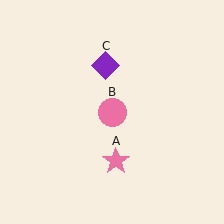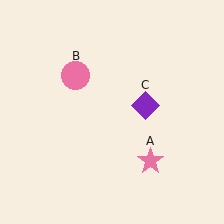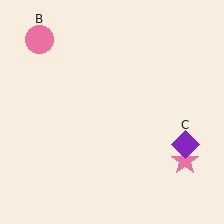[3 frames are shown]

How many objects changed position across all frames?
3 objects changed position: pink star (object A), pink circle (object B), purple diamond (object C).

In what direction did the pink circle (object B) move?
The pink circle (object B) moved up and to the left.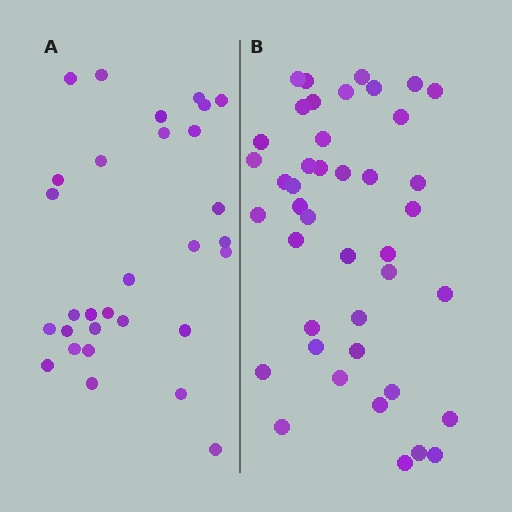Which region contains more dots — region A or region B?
Region B (the right region) has more dots.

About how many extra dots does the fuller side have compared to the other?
Region B has roughly 12 or so more dots than region A.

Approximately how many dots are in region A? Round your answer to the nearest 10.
About 30 dots.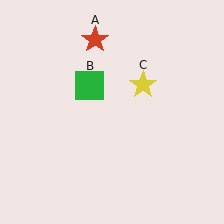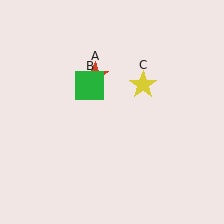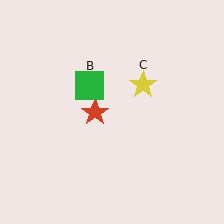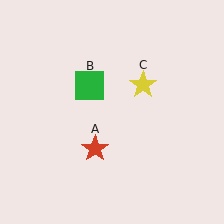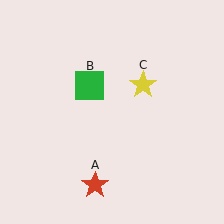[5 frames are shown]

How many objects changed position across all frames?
1 object changed position: red star (object A).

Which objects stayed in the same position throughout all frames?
Green square (object B) and yellow star (object C) remained stationary.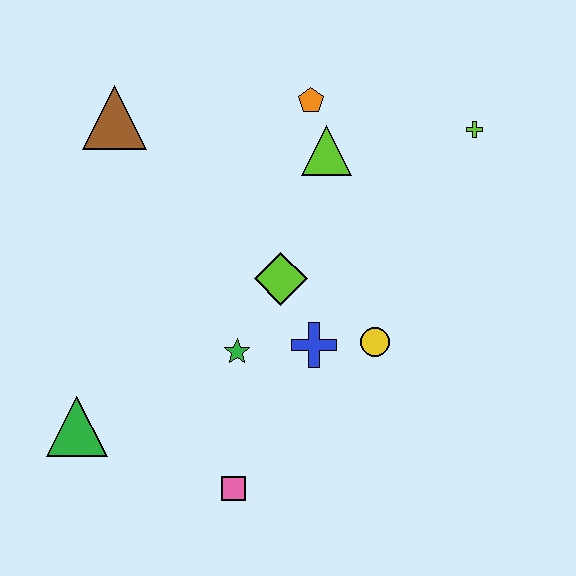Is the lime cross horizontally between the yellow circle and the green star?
No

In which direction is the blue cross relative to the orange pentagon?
The blue cross is below the orange pentagon.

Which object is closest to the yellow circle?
The blue cross is closest to the yellow circle.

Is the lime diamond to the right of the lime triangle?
No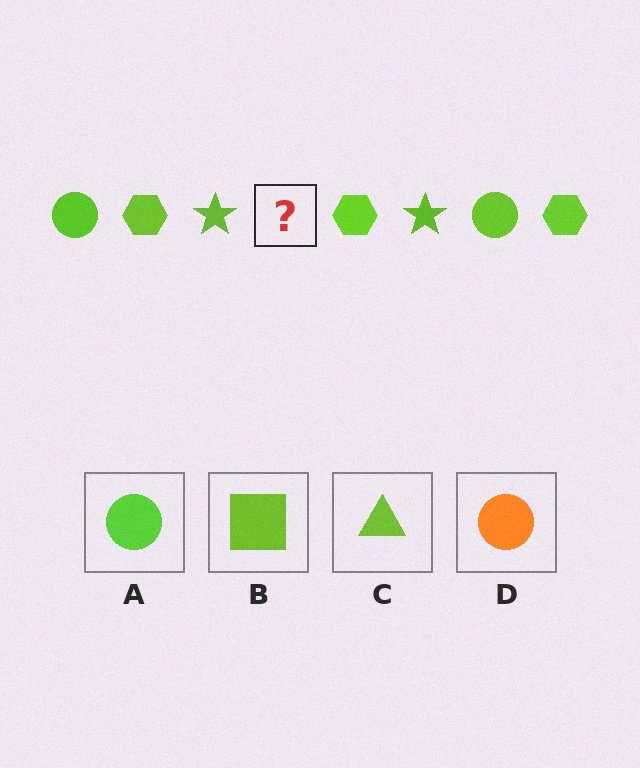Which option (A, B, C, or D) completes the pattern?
A.